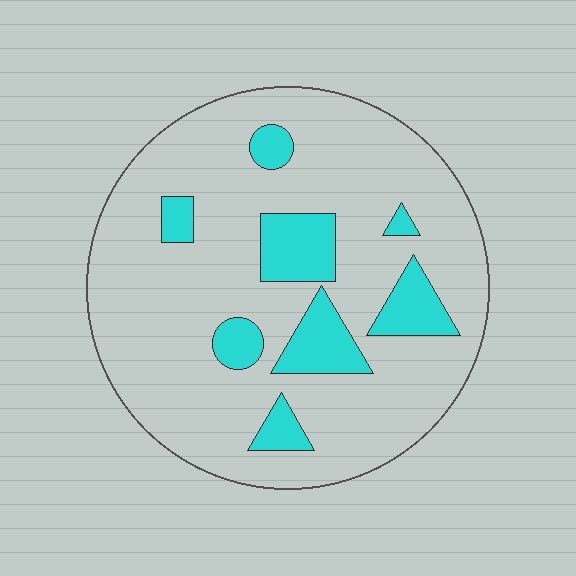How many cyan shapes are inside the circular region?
8.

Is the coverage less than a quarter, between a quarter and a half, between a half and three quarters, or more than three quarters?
Less than a quarter.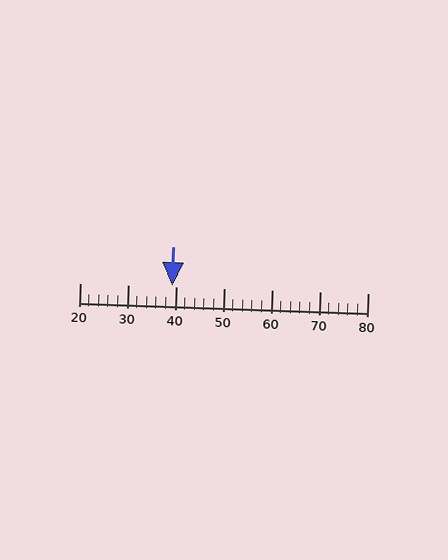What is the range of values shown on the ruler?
The ruler shows values from 20 to 80.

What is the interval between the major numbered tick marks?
The major tick marks are spaced 10 units apart.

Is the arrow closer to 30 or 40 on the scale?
The arrow is closer to 40.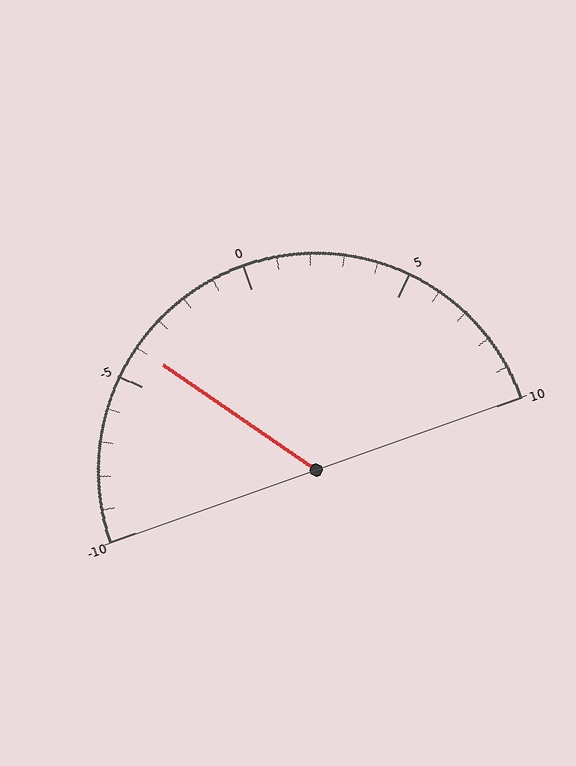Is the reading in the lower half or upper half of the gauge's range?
The reading is in the lower half of the range (-10 to 10).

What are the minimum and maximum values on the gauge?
The gauge ranges from -10 to 10.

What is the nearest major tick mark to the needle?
The nearest major tick mark is -5.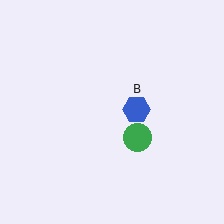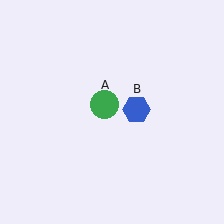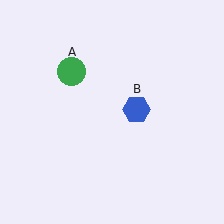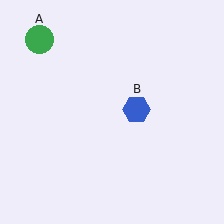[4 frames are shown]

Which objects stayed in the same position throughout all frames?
Blue hexagon (object B) remained stationary.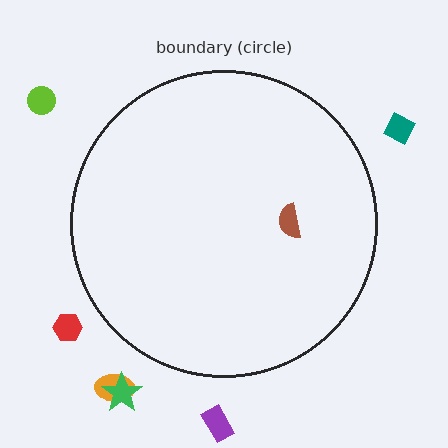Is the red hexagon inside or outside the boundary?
Outside.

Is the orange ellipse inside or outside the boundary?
Outside.